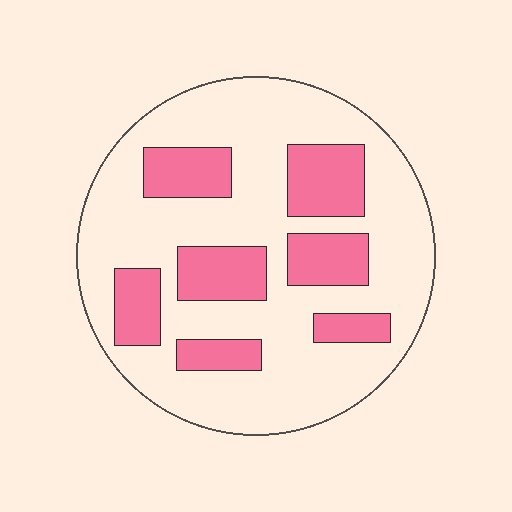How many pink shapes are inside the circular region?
7.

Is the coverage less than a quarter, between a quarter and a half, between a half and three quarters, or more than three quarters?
Between a quarter and a half.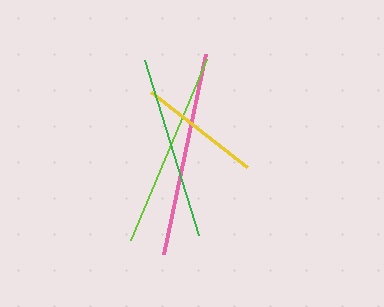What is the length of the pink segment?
The pink segment is approximately 205 pixels long.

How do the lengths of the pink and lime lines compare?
The pink and lime lines are approximately the same length.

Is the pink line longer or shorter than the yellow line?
The pink line is longer than the yellow line.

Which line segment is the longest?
The pink line is the longest at approximately 205 pixels.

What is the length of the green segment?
The green segment is approximately 183 pixels long.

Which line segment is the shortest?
The yellow line is the shortest at approximately 122 pixels.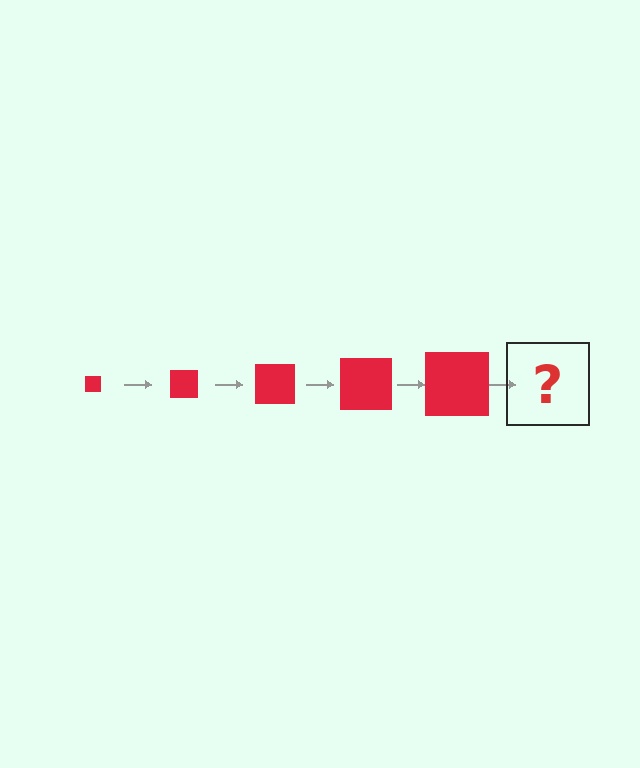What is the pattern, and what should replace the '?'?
The pattern is that the square gets progressively larger each step. The '?' should be a red square, larger than the previous one.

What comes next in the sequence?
The next element should be a red square, larger than the previous one.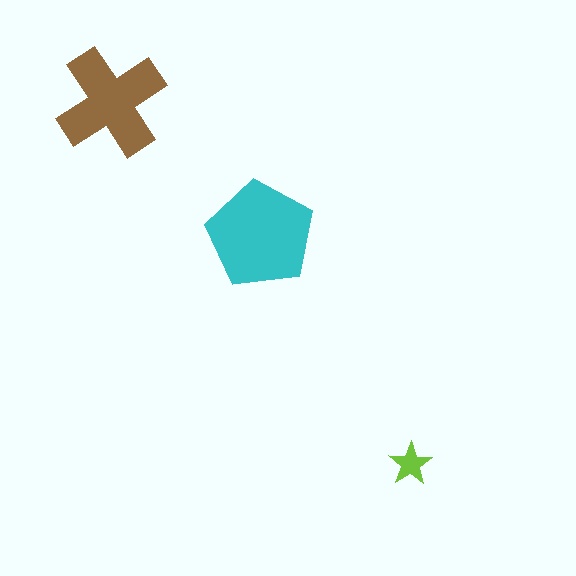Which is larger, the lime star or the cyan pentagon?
The cyan pentagon.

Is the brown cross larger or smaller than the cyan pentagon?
Smaller.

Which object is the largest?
The cyan pentagon.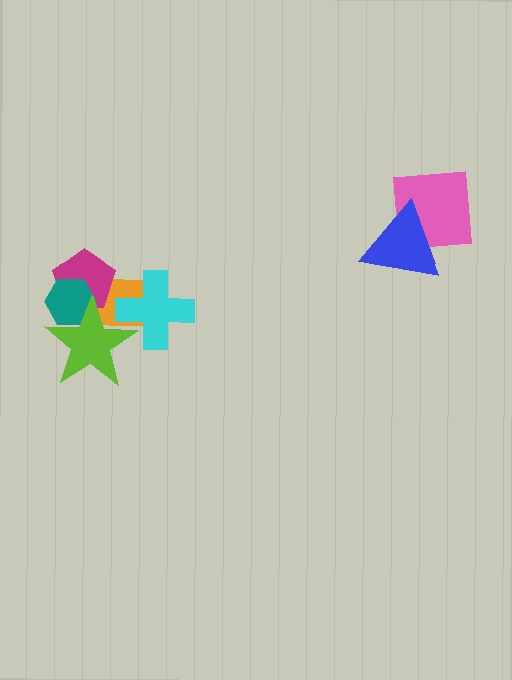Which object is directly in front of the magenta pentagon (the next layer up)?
The teal hexagon is directly in front of the magenta pentagon.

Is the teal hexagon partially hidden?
Yes, it is partially covered by another shape.